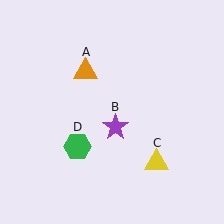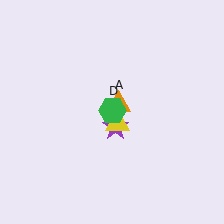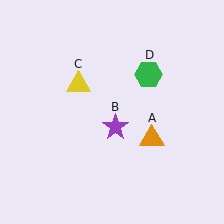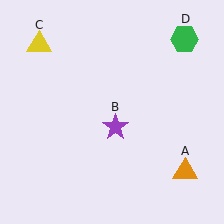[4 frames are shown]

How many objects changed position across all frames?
3 objects changed position: orange triangle (object A), yellow triangle (object C), green hexagon (object D).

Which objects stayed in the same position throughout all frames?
Purple star (object B) remained stationary.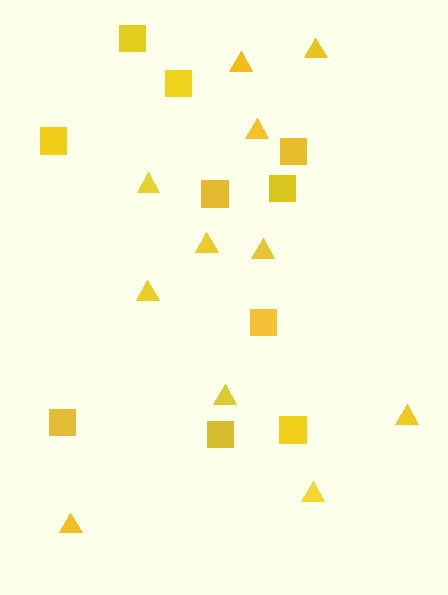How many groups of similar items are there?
There are 2 groups: one group of squares (10) and one group of triangles (11).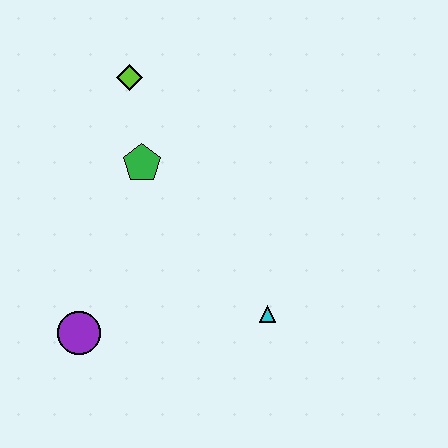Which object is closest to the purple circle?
The green pentagon is closest to the purple circle.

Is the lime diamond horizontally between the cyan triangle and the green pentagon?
No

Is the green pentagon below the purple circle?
No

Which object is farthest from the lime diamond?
The cyan triangle is farthest from the lime diamond.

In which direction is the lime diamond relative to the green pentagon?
The lime diamond is above the green pentagon.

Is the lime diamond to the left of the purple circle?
No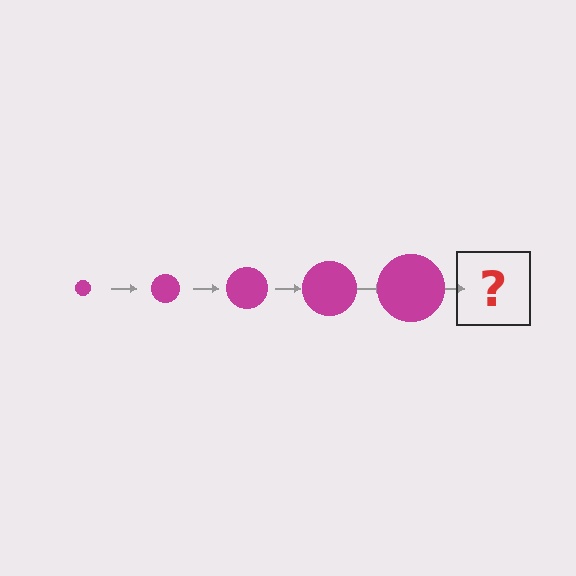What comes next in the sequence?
The next element should be a magenta circle, larger than the previous one.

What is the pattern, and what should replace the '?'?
The pattern is that the circle gets progressively larger each step. The '?' should be a magenta circle, larger than the previous one.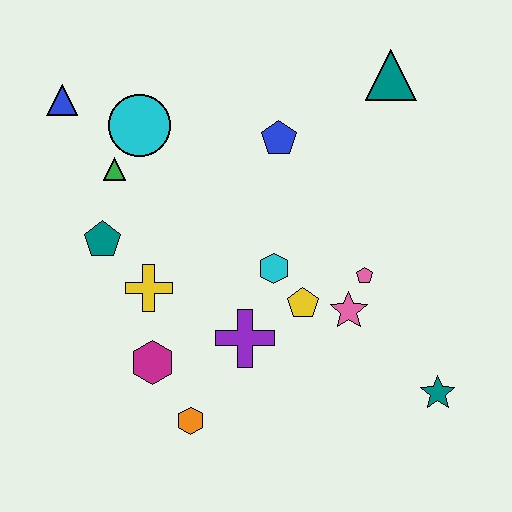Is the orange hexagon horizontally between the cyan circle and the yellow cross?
No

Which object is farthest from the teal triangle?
The orange hexagon is farthest from the teal triangle.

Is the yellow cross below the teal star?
No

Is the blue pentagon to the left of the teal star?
Yes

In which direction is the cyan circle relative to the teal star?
The cyan circle is to the left of the teal star.